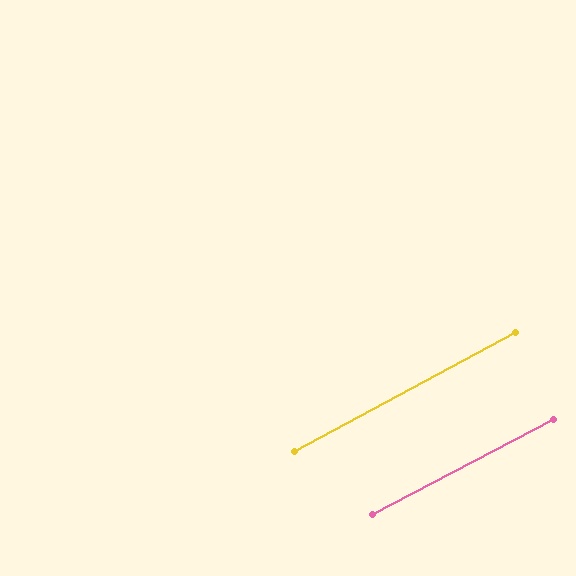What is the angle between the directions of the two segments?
Approximately 1 degree.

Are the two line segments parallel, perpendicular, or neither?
Parallel — their directions differ by only 0.6°.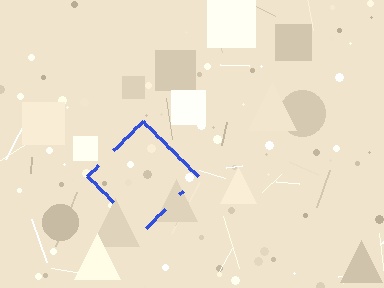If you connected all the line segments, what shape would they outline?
They would outline a diamond.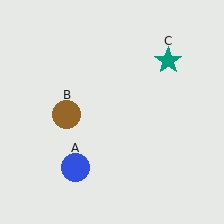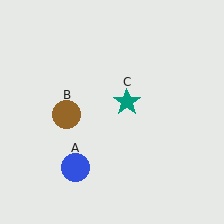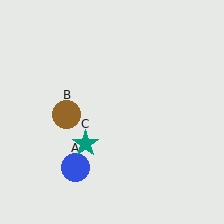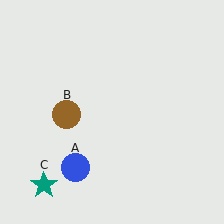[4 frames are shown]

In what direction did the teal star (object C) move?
The teal star (object C) moved down and to the left.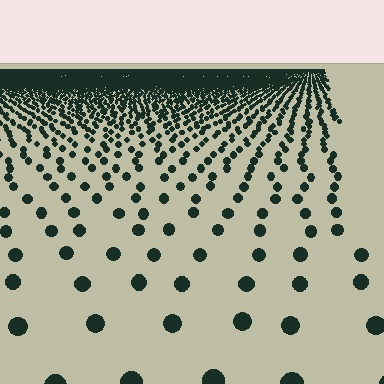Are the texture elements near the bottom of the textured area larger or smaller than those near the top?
Larger. Near the bottom, elements are closer to the viewer and appear at a bigger on-screen size.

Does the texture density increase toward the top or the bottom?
Density increases toward the top.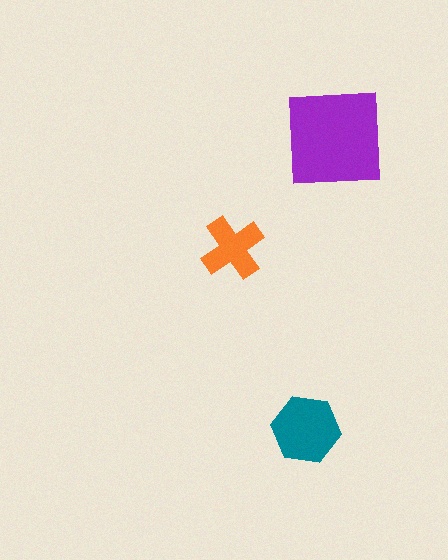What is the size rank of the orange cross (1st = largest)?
3rd.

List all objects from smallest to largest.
The orange cross, the teal hexagon, the purple square.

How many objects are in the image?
There are 3 objects in the image.